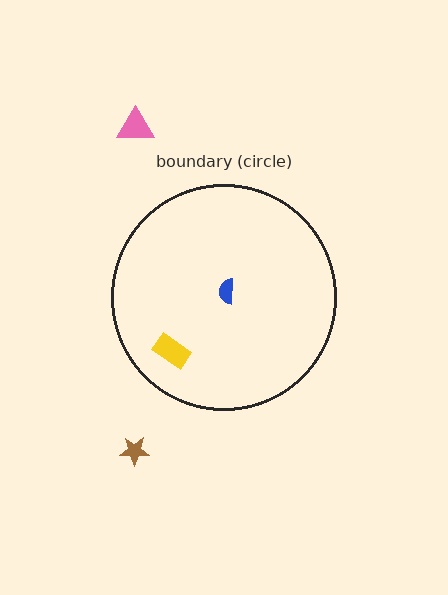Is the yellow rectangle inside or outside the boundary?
Inside.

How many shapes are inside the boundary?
2 inside, 2 outside.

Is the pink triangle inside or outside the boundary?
Outside.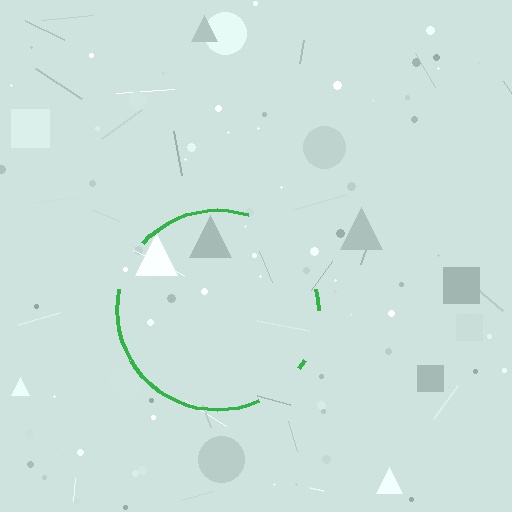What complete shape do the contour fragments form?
The contour fragments form a circle.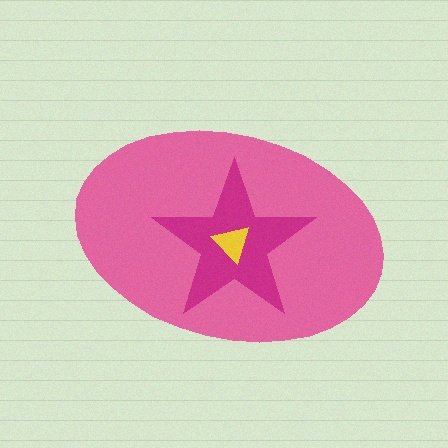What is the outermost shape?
The pink ellipse.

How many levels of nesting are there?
3.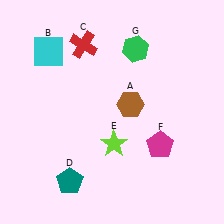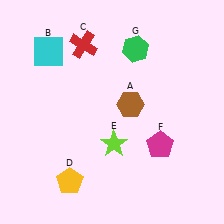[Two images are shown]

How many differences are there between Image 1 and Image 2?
There is 1 difference between the two images.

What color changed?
The pentagon (D) changed from teal in Image 1 to yellow in Image 2.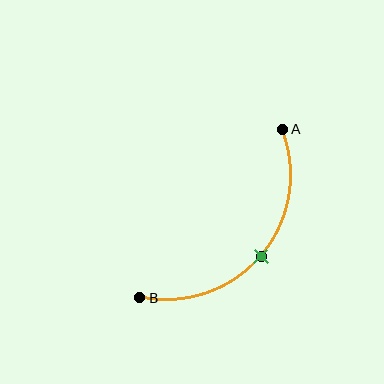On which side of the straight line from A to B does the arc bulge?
The arc bulges below and to the right of the straight line connecting A and B.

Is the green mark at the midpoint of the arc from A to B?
Yes. The green mark lies on the arc at equal arc-length from both A and B — it is the arc midpoint.